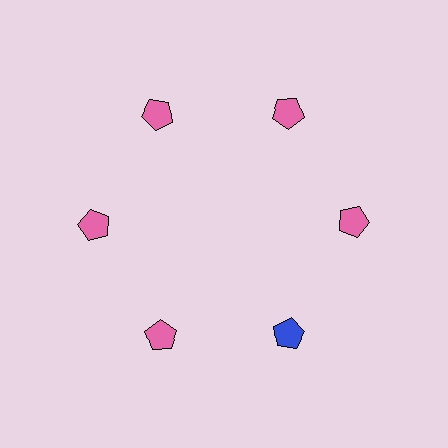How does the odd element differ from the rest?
It has a different color: blue instead of pink.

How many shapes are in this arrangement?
There are 6 shapes arranged in a ring pattern.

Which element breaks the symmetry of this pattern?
The blue pentagon at roughly the 5 o'clock position breaks the symmetry. All other shapes are pink pentagons.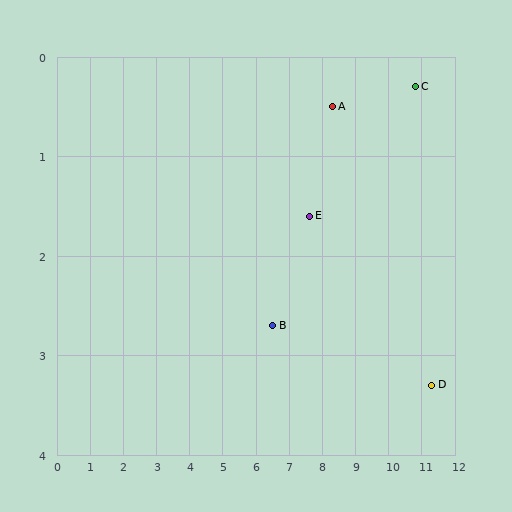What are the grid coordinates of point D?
Point D is at approximately (11.3, 3.3).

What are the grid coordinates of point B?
Point B is at approximately (6.5, 2.7).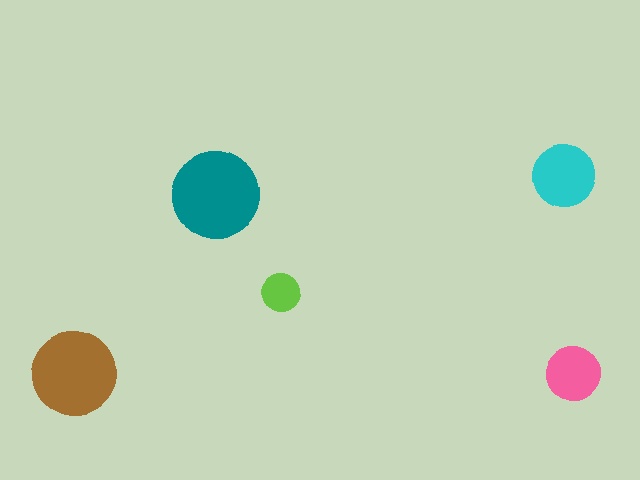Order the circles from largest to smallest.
the teal one, the brown one, the cyan one, the pink one, the lime one.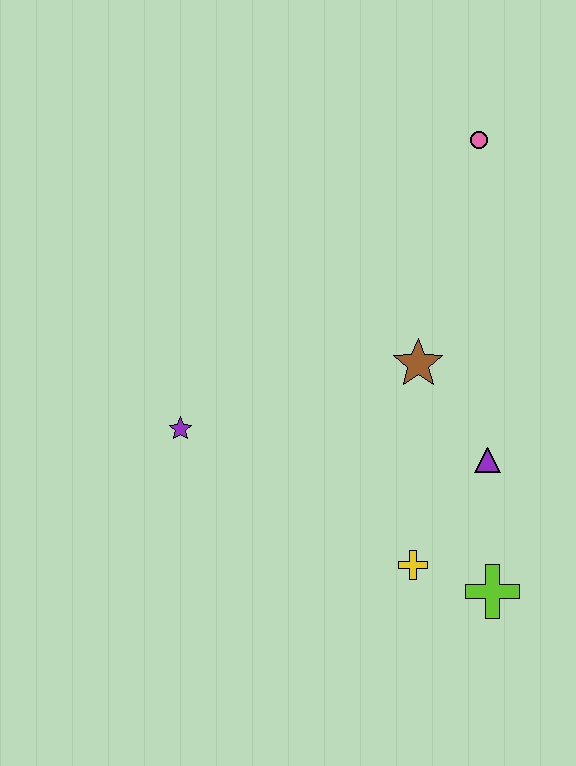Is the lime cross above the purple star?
No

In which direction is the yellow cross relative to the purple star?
The yellow cross is to the right of the purple star.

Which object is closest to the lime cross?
The yellow cross is closest to the lime cross.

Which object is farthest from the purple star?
The pink circle is farthest from the purple star.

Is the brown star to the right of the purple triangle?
No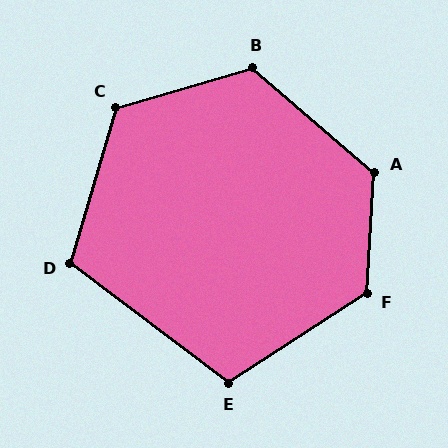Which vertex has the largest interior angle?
A, at approximately 127 degrees.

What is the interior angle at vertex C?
Approximately 123 degrees (obtuse).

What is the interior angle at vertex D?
Approximately 111 degrees (obtuse).